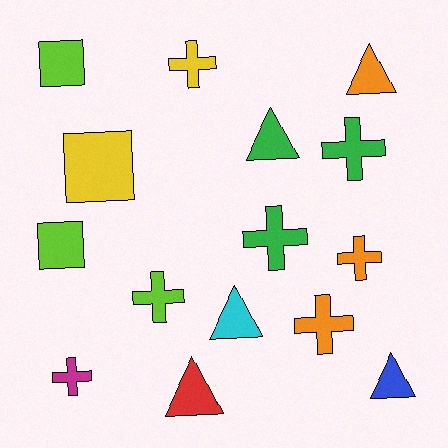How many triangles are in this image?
There are 5 triangles.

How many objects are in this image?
There are 15 objects.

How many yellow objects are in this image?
There are 2 yellow objects.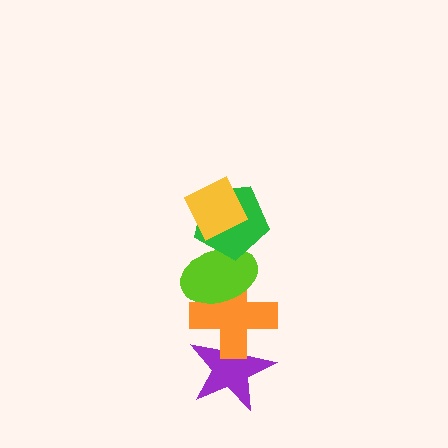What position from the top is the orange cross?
The orange cross is 4th from the top.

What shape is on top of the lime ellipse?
The green pentagon is on top of the lime ellipse.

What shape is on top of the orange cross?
The lime ellipse is on top of the orange cross.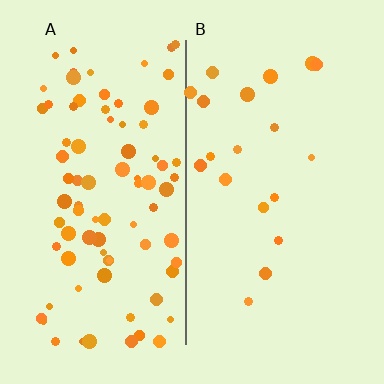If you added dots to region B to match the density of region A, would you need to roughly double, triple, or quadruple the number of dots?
Approximately quadruple.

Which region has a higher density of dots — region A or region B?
A (the left).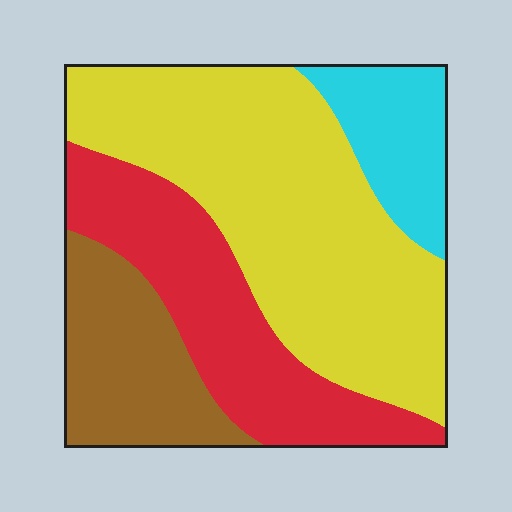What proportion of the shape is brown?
Brown takes up about one sixth (1/6) of the shape.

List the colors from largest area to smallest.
From largest to smallest: yellow, red, brown, cyan.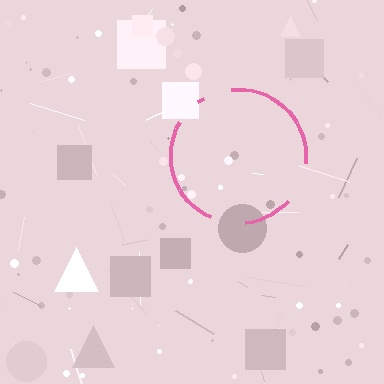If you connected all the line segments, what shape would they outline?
They would outline a circle.